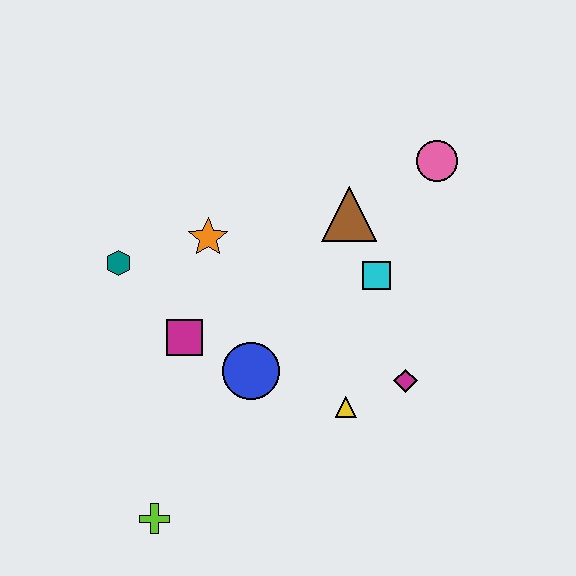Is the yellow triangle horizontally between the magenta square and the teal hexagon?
No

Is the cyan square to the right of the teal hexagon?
Yes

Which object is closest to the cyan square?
The brown triangle is closest to the cyan square.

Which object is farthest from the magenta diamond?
The teal hexagon is farthest from the magenta diamond.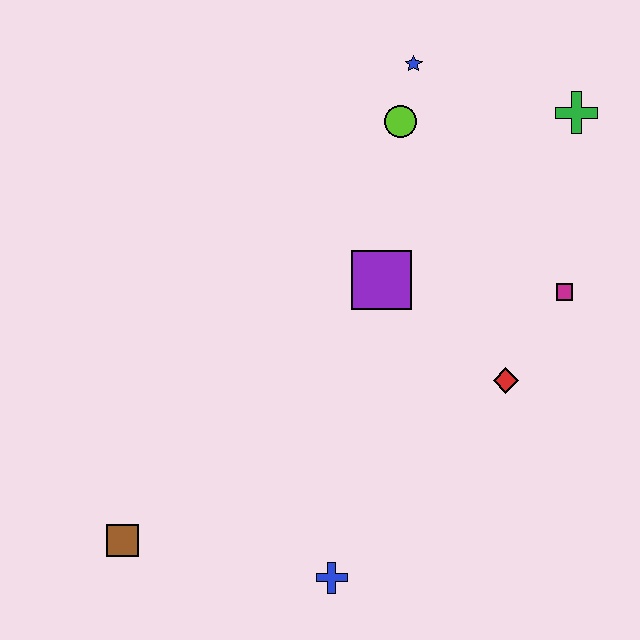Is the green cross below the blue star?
Yes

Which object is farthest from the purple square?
The brown square is farthest from the purple square.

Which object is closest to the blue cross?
The brown square is closest to the blue cross.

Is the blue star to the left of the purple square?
No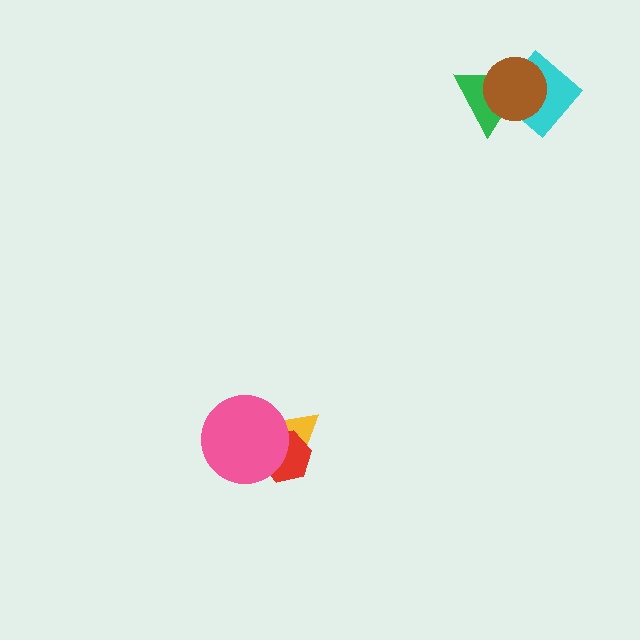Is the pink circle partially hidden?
No, no other shape covers it.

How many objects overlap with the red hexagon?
2 objects overlap with the red hexagon.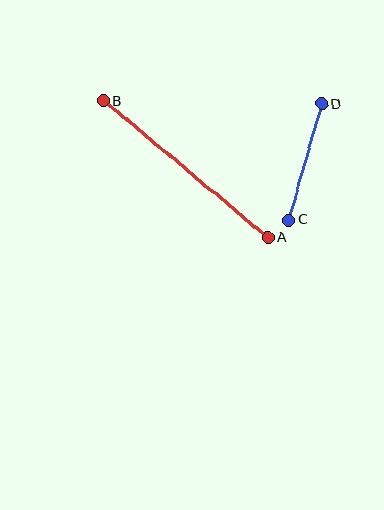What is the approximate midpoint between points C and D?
The midpoint is at approximately (305, 162) pixels.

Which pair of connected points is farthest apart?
Points A and B are farthest apart.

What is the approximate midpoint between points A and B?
The midpoint is at approximately (186, 169) pixels.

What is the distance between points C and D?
The distance is approximately 121 pixels.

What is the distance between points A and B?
The distance is approximately 214 pixels.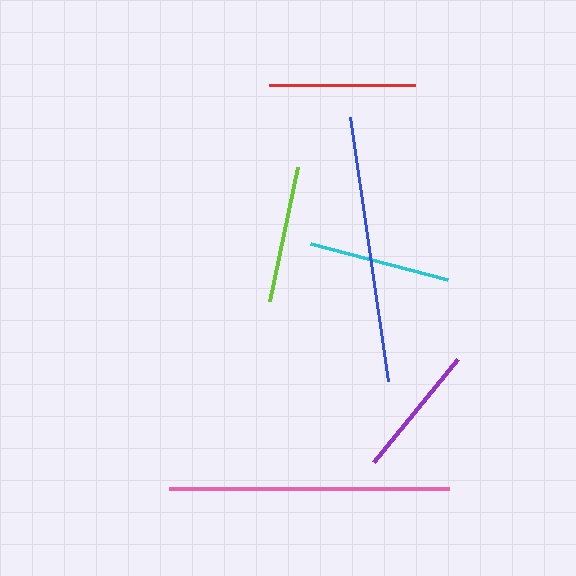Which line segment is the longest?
The pink line is the longest at approximately 280 pixels.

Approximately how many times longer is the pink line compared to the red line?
The pink line is approximately 1.9 times the length of the red line.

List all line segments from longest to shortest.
From longest to shortest: pink, blue, red, cyan, lime, purple.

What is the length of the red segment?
The red segment is approximately 146 pixels long.